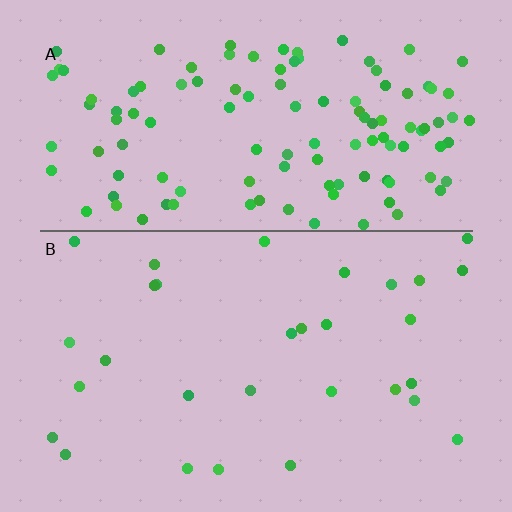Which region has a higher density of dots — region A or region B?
A (the top).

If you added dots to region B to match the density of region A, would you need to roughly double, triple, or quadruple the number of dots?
Approximately quadruple.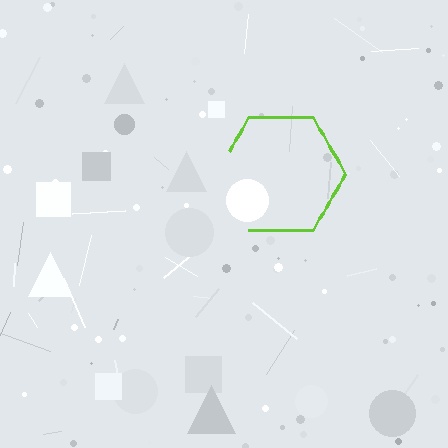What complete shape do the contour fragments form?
The contour fragments form a hexagon.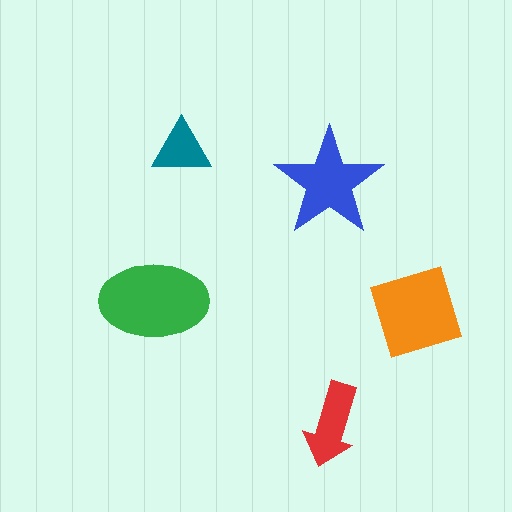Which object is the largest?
The green ellipse.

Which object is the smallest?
The teal triangle.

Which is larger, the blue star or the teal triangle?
The blue star.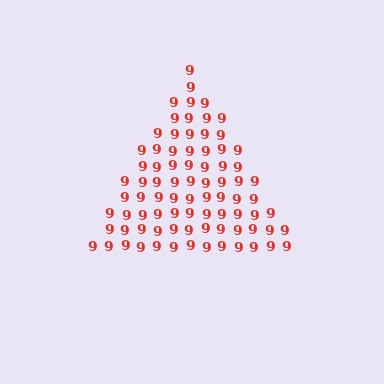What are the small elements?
The small elements are digit 9's.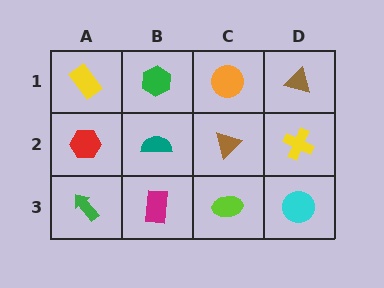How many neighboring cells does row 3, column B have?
3.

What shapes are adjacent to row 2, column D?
A brown triangle (row 1, column D), a cyan circle (row 3, column D), a brown triangle (row 2, column C).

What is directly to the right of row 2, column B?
A brown triangle.